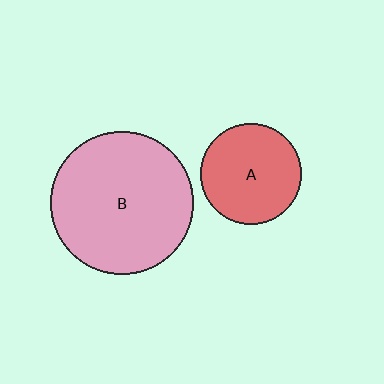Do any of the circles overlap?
No, none of the circles overlap.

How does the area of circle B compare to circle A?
Approximately 2.0 times.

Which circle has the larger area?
Circle B (pink).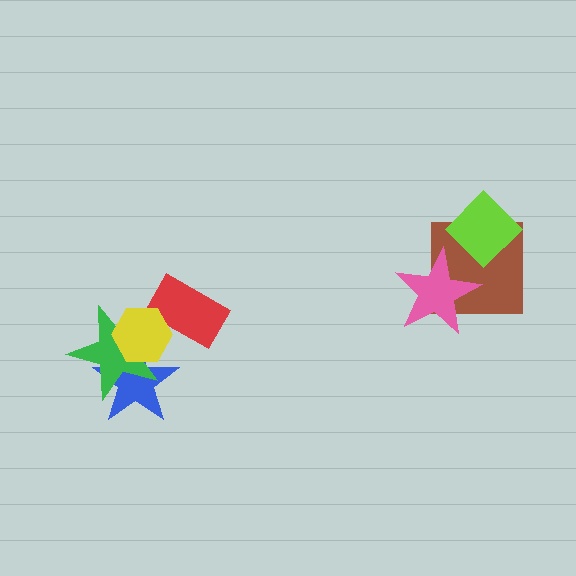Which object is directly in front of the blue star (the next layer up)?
The green star is directly in front of the blue star.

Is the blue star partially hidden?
Yes, it is partially covered by another shape.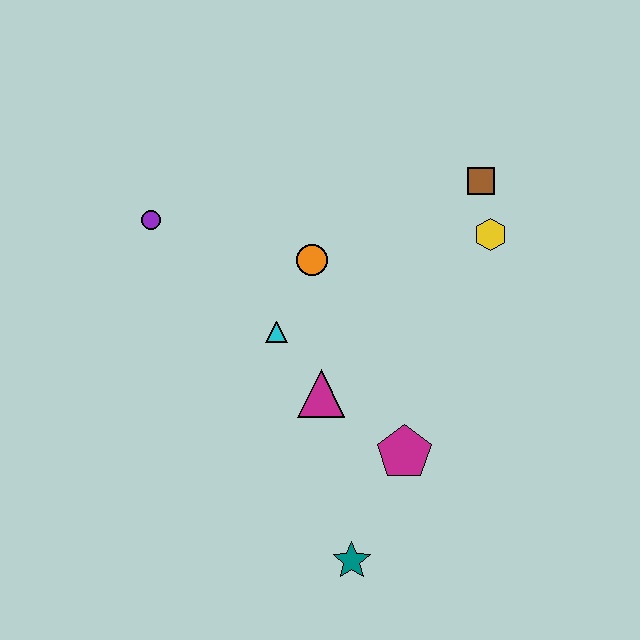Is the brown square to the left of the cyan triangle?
No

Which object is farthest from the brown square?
The teal star is farthest from the brown square.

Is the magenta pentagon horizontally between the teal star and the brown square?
Yes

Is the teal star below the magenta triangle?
Yes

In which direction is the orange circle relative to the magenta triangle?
The orange circle is above the magenta triangle.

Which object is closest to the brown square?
The yellow hexagon is closest to the brown square.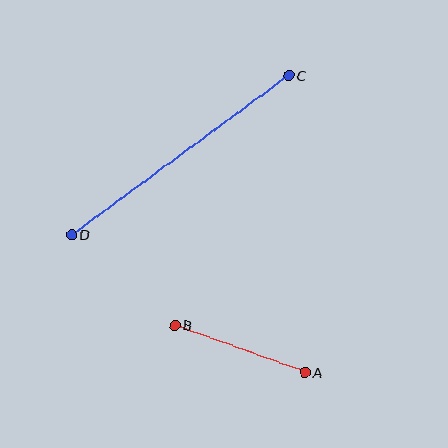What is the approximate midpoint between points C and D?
The midpoint is at approximately (180, 155) pixels.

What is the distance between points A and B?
The distance is approximately 138 pixels.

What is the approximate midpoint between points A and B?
The midpoint is at approximately (240, 349) pixels.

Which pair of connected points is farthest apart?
Points C and D are farthest apart.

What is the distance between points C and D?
The distance is approximately 269 pixels.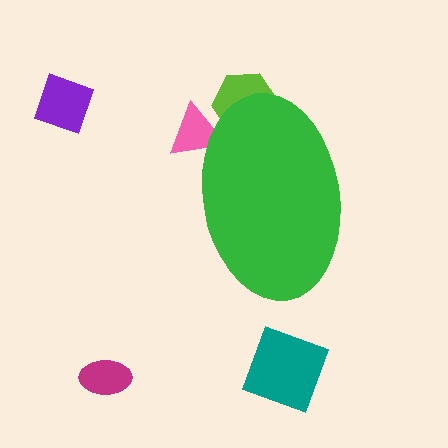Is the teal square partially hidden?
No, the teal square is fully visible.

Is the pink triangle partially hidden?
Yes, the pink triangle is partially hidden behind the green ellipse.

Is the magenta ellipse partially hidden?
No, the magenta ellipse is fully visible.